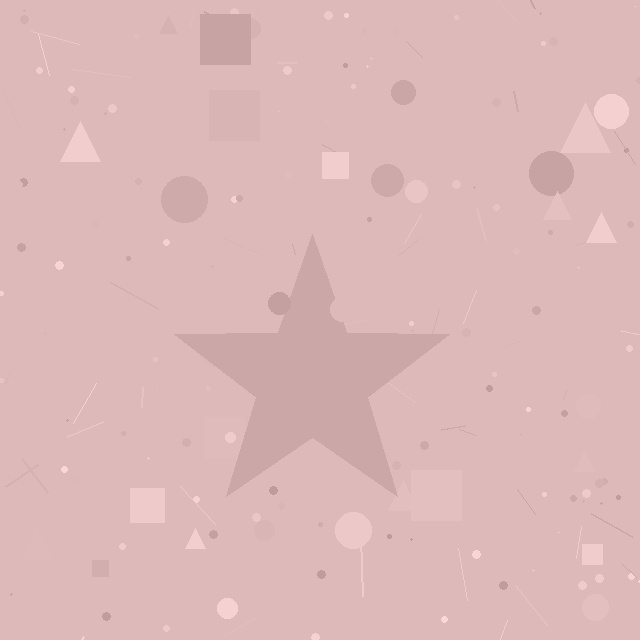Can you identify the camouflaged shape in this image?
The camouflaged shape is a star.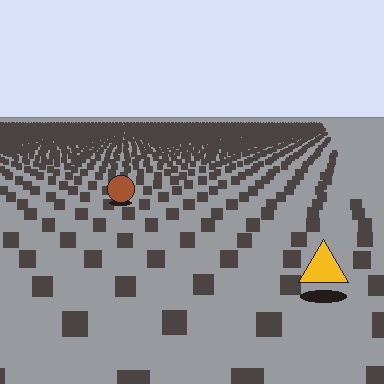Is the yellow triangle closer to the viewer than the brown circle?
Yes. The yellow triangle is closer — you can tell from the texture gradient: the ground texture is coarser near it.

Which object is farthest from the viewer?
The brown circle is farthest from the viewer. It appears smaller and the ground texture around it is denser.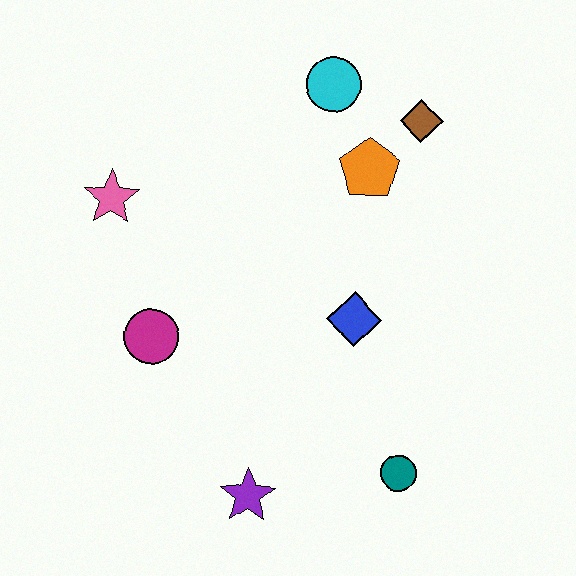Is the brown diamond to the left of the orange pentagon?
No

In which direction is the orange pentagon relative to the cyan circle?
The orange pentagon is below the cyan circle.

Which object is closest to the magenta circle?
The pink star is closest to the magenta circle.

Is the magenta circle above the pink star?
No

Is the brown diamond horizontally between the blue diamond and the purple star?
No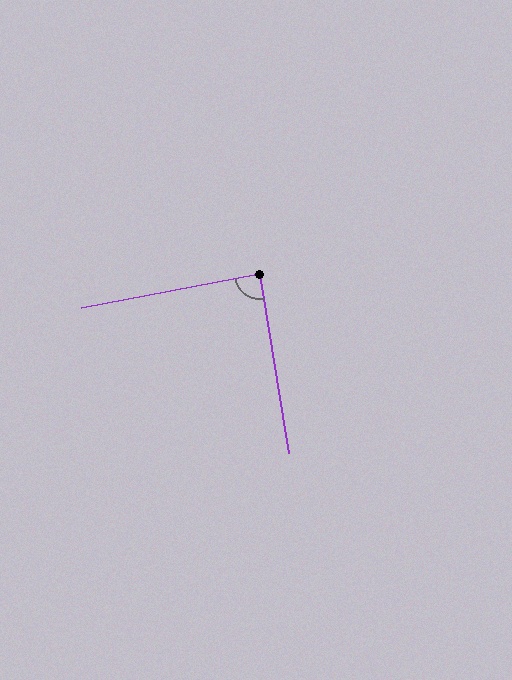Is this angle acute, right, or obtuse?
It is approximately a right angle.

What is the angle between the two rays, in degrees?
Approximately 88 degrees.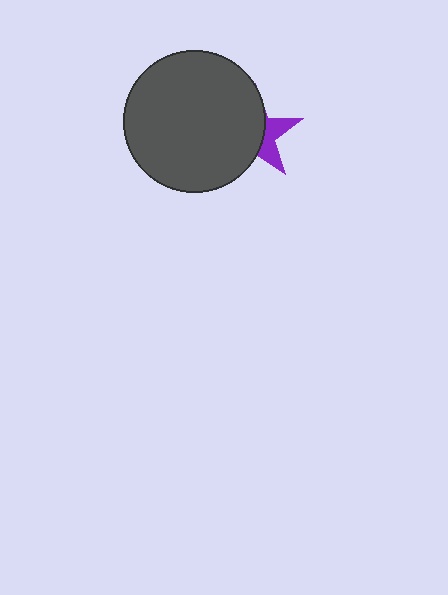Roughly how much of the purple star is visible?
A small part of it is visible (roughly 34%).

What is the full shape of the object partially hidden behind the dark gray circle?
The partially hidden object is a purple star.